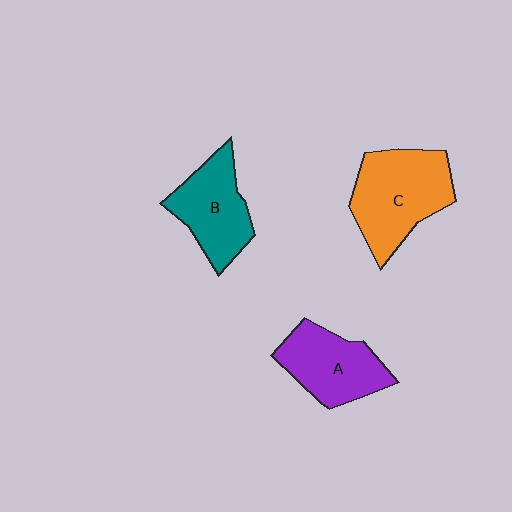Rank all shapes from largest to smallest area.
From largest to smallest: C (orange), B (teal), A (purple).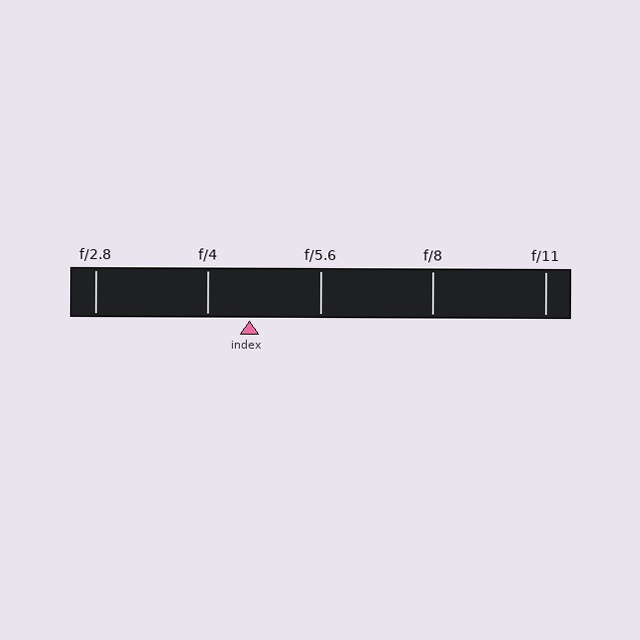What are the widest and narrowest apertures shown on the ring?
The widest aperture shown is f/2.8 and the narrowest is f/11.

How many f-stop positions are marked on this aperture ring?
There are 5 f-stop positions marked.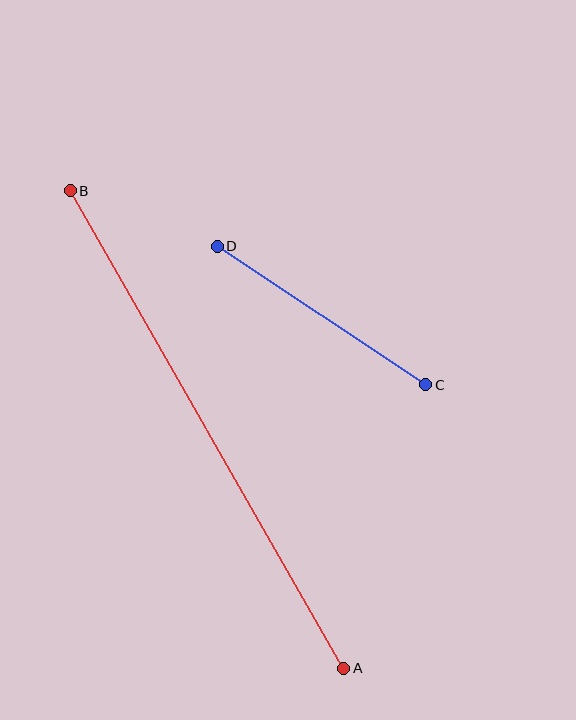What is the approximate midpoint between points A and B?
The midpoint is at approximately (207, 430) pixels.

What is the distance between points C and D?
The distance is approximately 250 pixels.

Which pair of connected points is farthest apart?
Points A and B are farthest apart.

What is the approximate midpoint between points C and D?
The midpoint is at approximately (321, 316) pixels.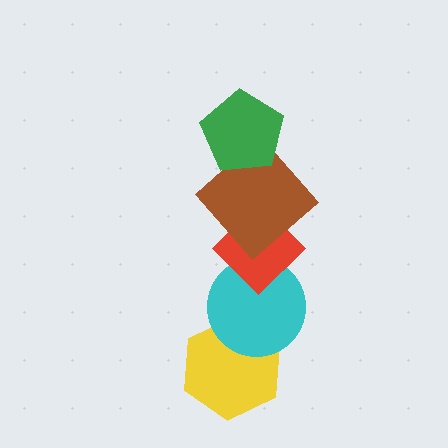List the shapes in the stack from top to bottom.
From top to bottom: the green pentagon, the brown diamond, the red diamond, the cyan circle, the yellow hexagon.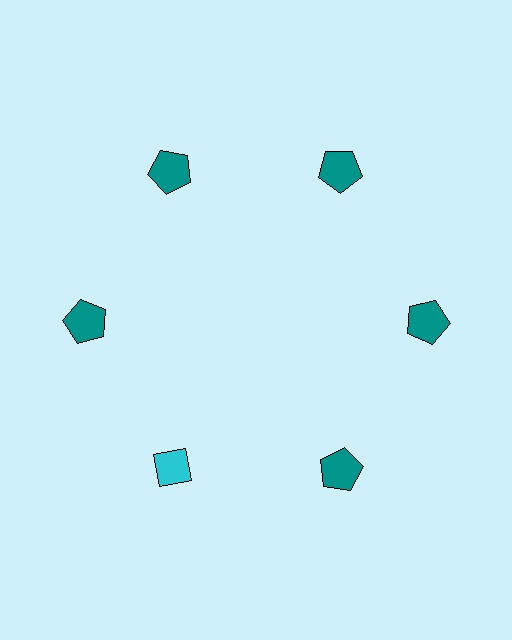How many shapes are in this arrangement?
There are 6 shapes arranged in a ring pattern.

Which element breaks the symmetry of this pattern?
The cyan diamond at roughly the 7 o'clock position breaks the symmetry. All other shapes are teal pentagons.